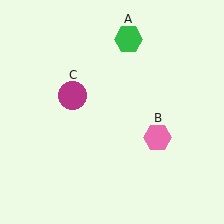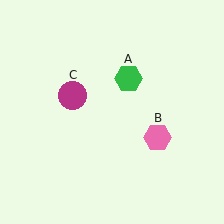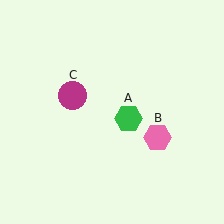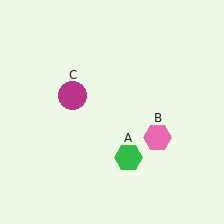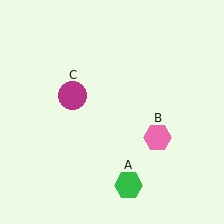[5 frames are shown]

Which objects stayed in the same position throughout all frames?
Pink hexagon (object B) and magenta circle (object C) remained stationary.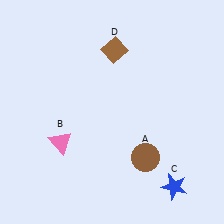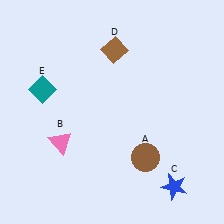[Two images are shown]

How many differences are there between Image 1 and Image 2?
There is 1 difference between the two images.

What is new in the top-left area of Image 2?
A teal diamond (E) was added in the top-left area of Image 2.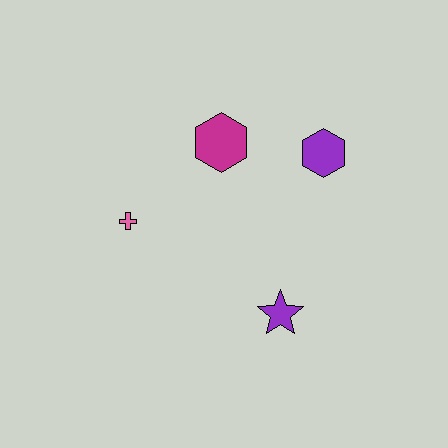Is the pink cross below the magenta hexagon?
Yes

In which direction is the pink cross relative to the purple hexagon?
The pink cross is to the left of the purple hexagon.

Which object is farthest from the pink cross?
The purple hexagon is farthest from the pink cross.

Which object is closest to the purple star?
The purple hexagon is closest to the purple star.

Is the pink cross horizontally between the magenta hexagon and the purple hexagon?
No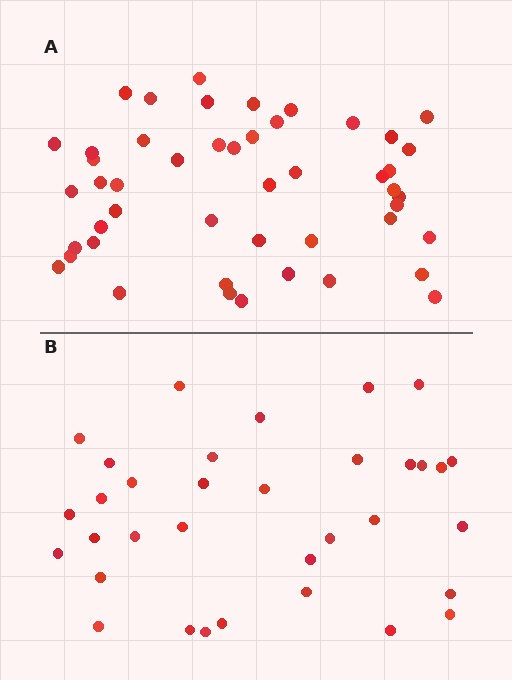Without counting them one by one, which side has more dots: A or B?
Region A (the top region) has more dots.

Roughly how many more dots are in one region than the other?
Region A has approximately 15 more dots than region B.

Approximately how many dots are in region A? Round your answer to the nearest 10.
About 50 dots. (The exact count is 48, which rounds to 50.)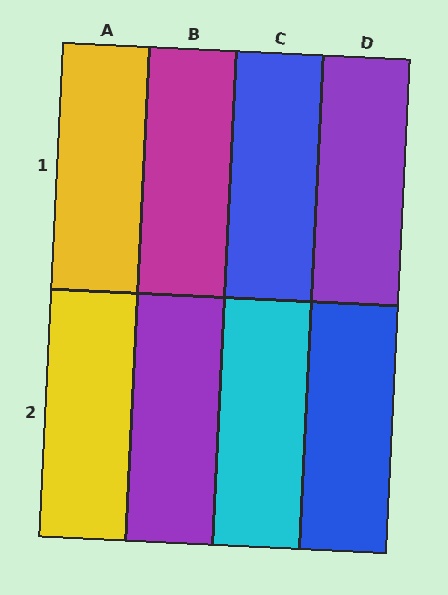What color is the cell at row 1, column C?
Blue.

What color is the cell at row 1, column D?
Purple.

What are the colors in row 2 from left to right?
Yellow, purple, cyan, blue.